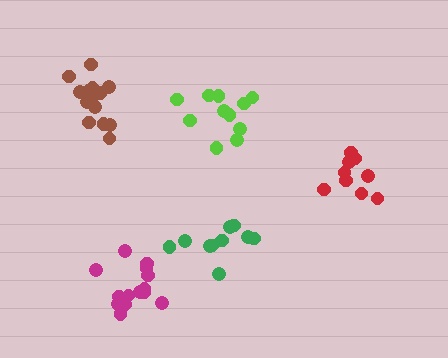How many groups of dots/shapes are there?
There are 5 groups.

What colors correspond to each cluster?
The clusters are colored: lime, brown, green, red, magenta.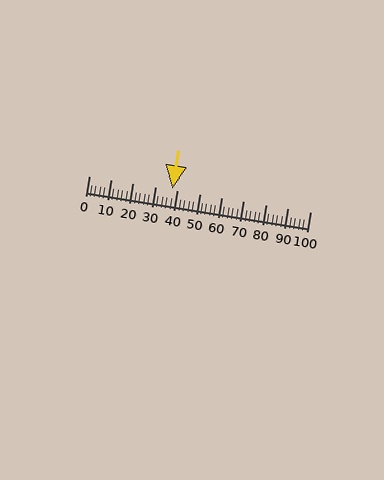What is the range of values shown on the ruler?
The ruler shows values from 0 to 100.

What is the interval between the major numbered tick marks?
The major tick marks are spaced 10 units apart.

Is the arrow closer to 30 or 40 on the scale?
The arrow is closer to 40.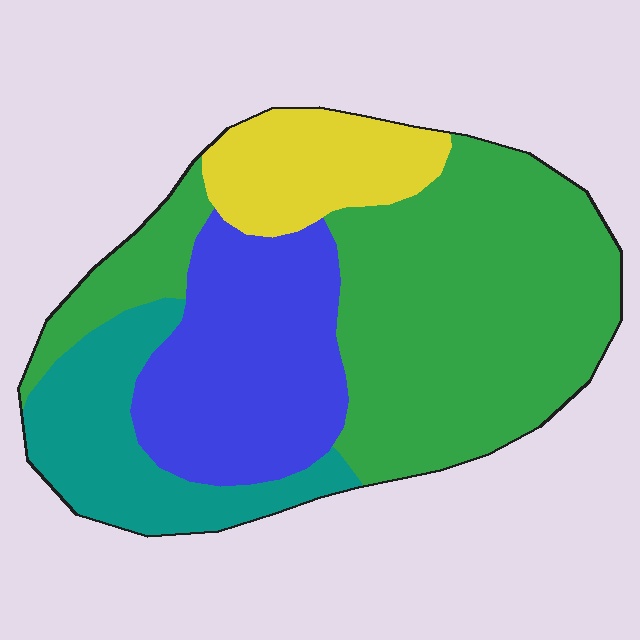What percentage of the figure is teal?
Teal takes up less than a sixth of the figure.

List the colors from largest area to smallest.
From largest to smallest: green, blue, teal, yellow.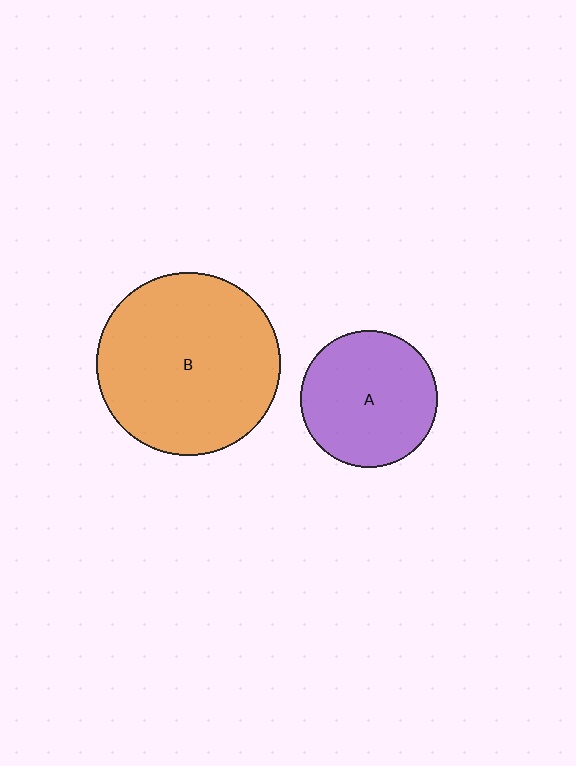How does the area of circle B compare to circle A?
Approximately 1.8 times.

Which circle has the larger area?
Circle B (orange).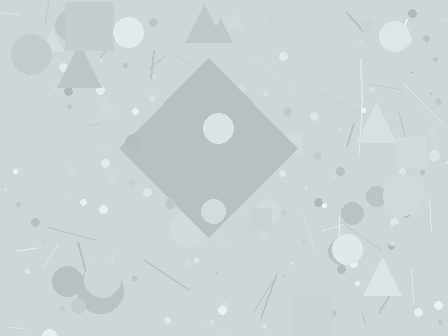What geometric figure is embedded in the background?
A diamond is embedded in the background.